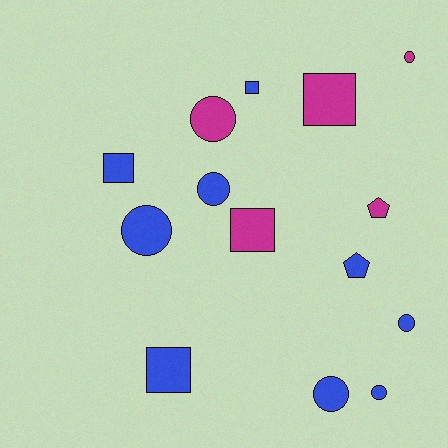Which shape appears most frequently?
Circle, with 7 objects.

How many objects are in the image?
There are 14 objects.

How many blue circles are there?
There are 5 blue circles.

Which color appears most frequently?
Blue, with 9 objects.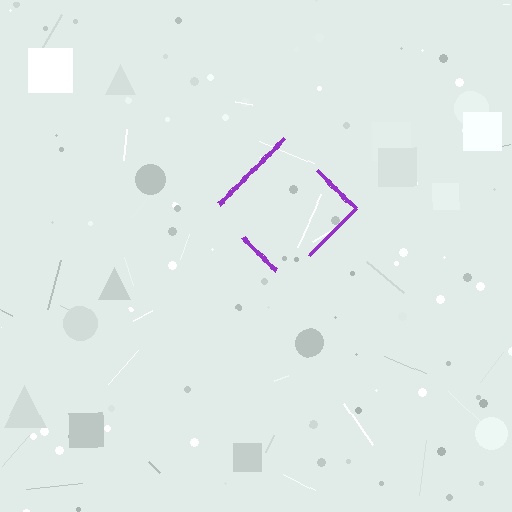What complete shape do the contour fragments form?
The contour fragments form a diamond.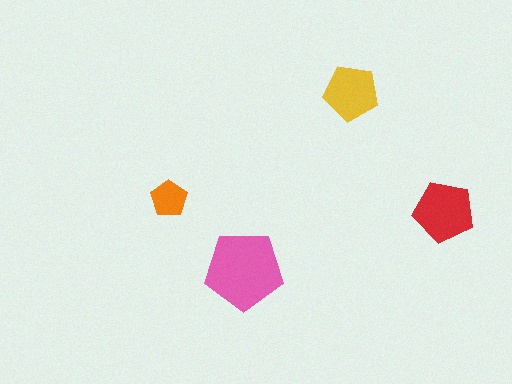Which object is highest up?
The yellow pentagon is topmost.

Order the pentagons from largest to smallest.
the pink one, the red one, the yellow one, the orange one.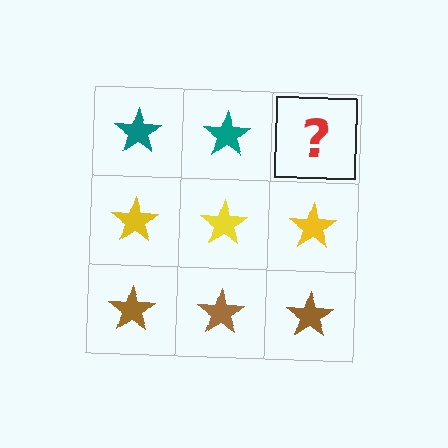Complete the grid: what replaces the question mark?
The question mark should be replaced with a teal star.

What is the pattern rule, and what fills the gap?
The rule is that each row has a consistent color. The gap should be filled with a teal star.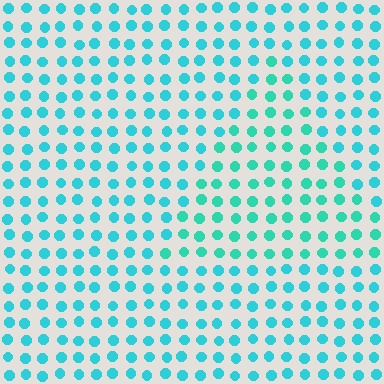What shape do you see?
I see a triangle.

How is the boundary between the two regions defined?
The boundary is defined purely by a slight shift in hue (about 19 degrees). Spacing, size, and orientation are identical on both sides.